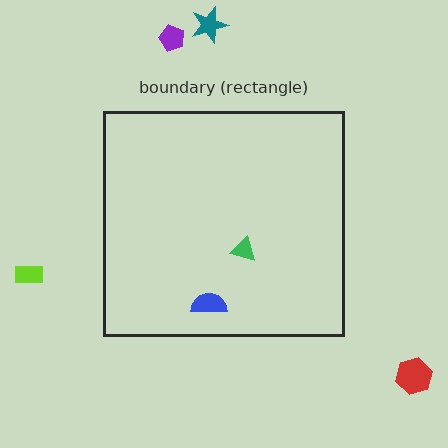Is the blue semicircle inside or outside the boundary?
Inside.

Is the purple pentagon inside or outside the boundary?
Outside.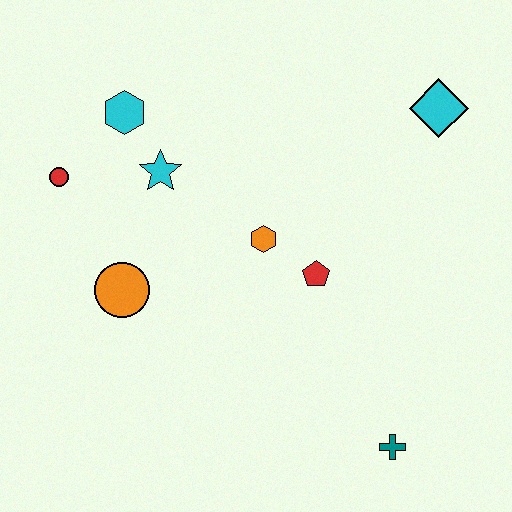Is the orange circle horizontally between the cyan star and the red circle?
Yes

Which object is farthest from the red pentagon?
The red circle is farthest from the red pentagon.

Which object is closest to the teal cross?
The red pentagon is closest to the teal cross.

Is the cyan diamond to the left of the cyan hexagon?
No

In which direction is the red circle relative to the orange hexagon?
The red circle is to the left of the orange hexagon.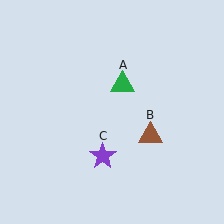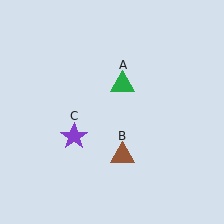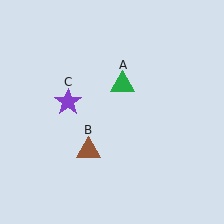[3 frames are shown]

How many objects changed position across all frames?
2 objects changed position: brown triangle (object B), purple star (object C).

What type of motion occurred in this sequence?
The brown triangle (object B), purple star (object C) rotated clockwise around the center of the scene.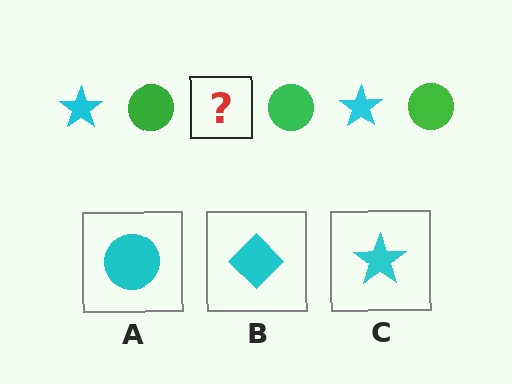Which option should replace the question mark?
Option C.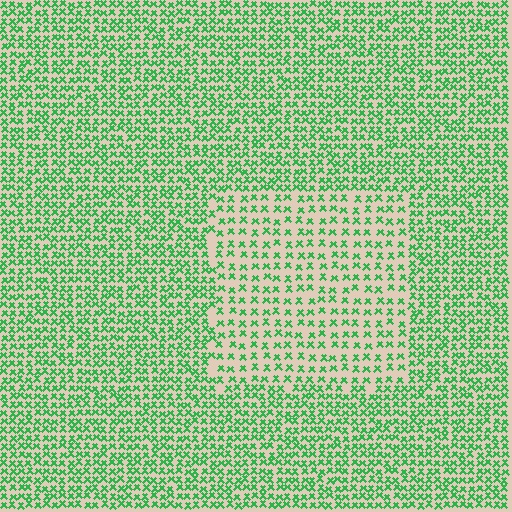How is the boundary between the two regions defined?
The boundary is defined by a change in element density (approximately 1.8x ratio). All elements are the same color, size, and shape.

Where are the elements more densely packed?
The elements are more densely packed outside the rectangle boundary.